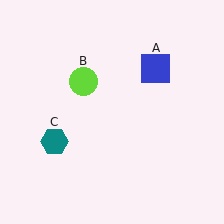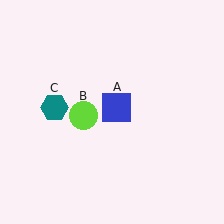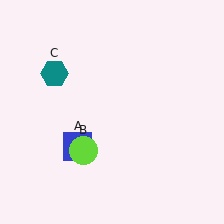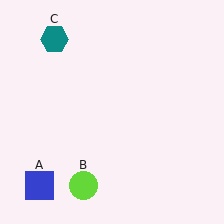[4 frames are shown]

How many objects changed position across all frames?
3 objects changed position: blue square (object A), lime circle (object B), teal hexagon (object C).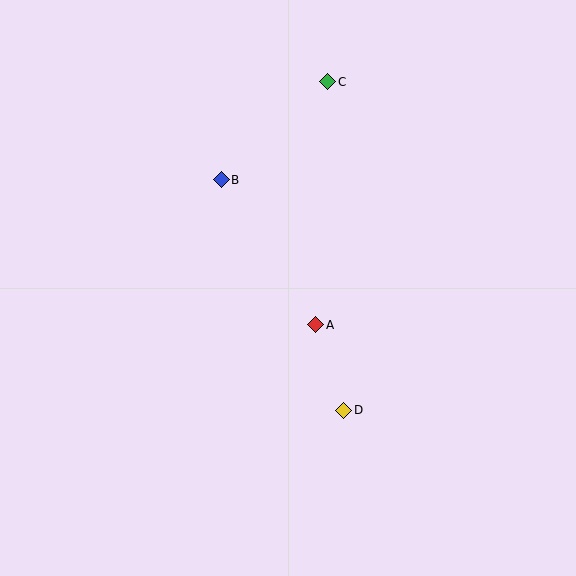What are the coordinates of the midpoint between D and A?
The midpoint between D and A is at (330, 367).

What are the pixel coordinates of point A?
Point A is at (316, 325).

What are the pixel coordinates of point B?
Point B is at (221, 180).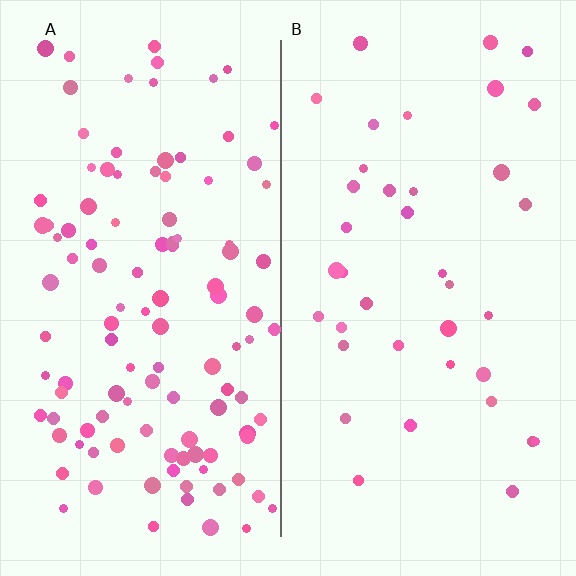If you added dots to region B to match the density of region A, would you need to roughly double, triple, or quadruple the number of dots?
Approximately triple.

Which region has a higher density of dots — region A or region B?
A (the left).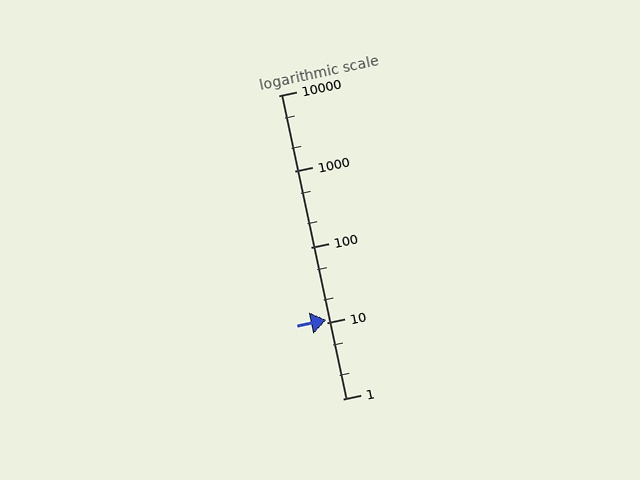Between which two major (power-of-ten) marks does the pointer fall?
The pointer is between 10 and 100.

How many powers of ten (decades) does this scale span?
The scale spans 4 decades, from 1 to 10000.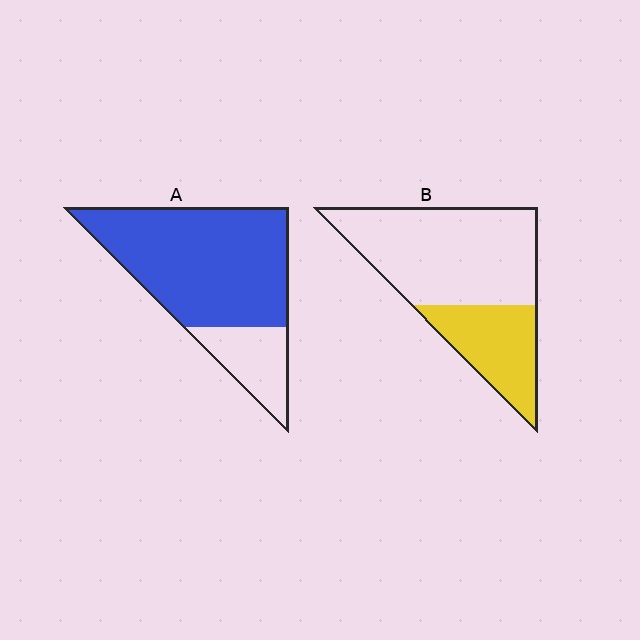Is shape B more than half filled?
No.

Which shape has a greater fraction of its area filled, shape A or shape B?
Shape A.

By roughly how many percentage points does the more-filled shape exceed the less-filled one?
By roughly 45 percentage points (A over B).